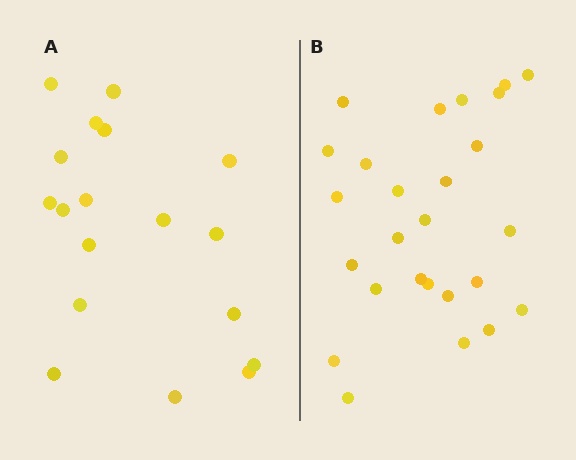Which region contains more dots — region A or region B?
Region B (the right region) has more dots.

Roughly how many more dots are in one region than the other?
Region B has roughly 8 or so more dots than region A.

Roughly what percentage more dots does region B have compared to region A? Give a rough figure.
About 45% more.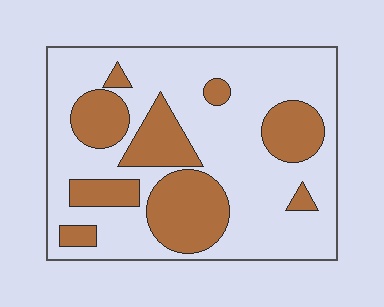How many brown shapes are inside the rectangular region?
9.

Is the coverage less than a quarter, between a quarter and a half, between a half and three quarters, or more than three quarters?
Between a quarter and a half.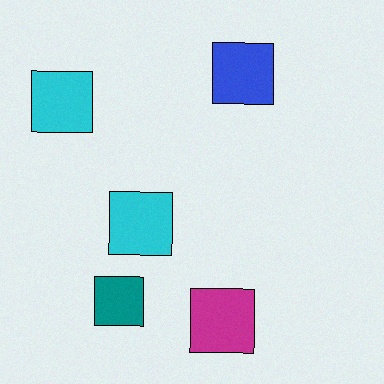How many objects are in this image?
There are 5 objects.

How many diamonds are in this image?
There are no diamonds.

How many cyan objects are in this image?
There are 2 cyan objects.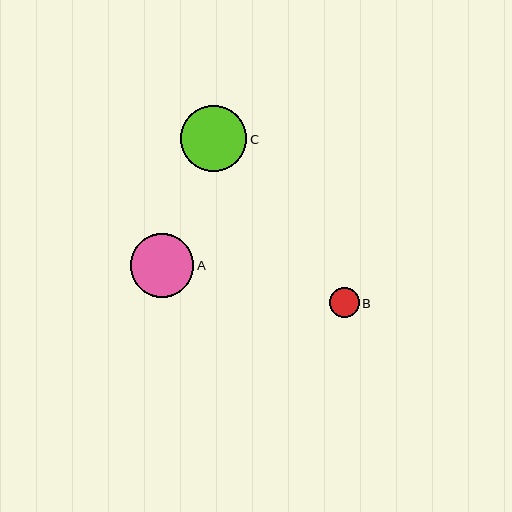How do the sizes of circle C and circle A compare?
Circle C and circle A are approximately the same size.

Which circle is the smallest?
Circle B is the smallest with a size of approximately 30 pixels.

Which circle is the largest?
Circle C is the largest with a size of approximately 66 pixels.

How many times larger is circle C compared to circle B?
Circle C is approximately 2.2 times the size of circle B.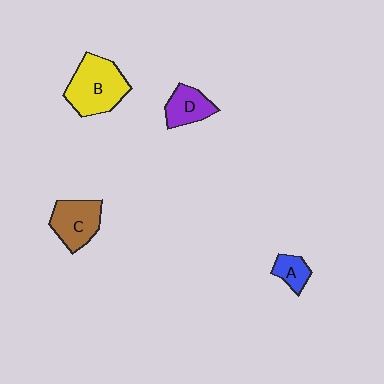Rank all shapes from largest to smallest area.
From largest to smallest: B (yellow), C (brown), D (purple), A (blue).